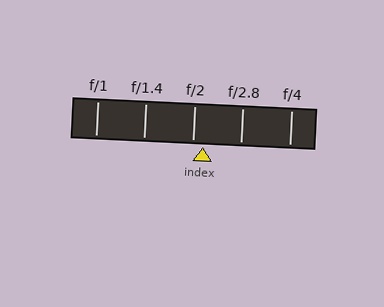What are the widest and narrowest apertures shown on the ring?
The widest aperture shown is f/1 and the narrowest is f/4.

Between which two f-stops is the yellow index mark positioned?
The index mark is between f/2 and f/2.8.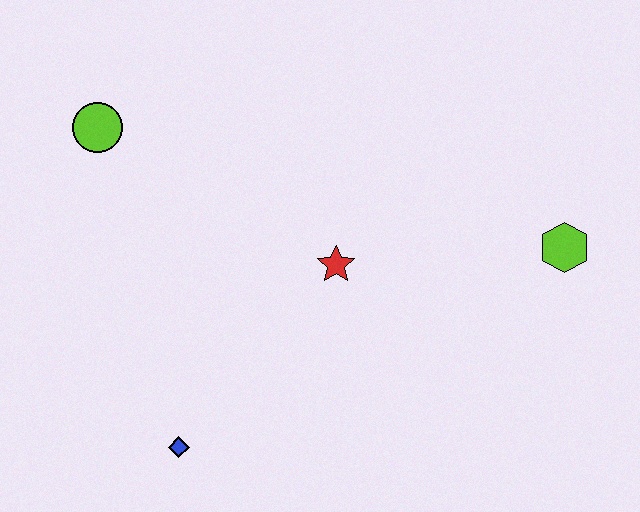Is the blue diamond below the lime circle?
Yes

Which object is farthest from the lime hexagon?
The lime circle is farthest from the lime hexagon.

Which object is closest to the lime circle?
The red star is closest to the lime circle.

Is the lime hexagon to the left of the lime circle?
No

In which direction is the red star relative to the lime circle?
The red star is to the right of the lime circle.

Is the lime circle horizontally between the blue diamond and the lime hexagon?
No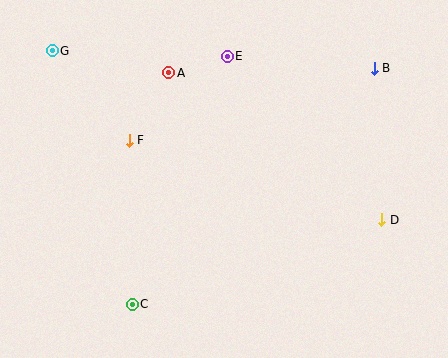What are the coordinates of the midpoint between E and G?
The midpoint between E and G is at (140, 54).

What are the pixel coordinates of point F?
Point F is at (129, 140).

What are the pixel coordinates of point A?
Point A is at (169, 73).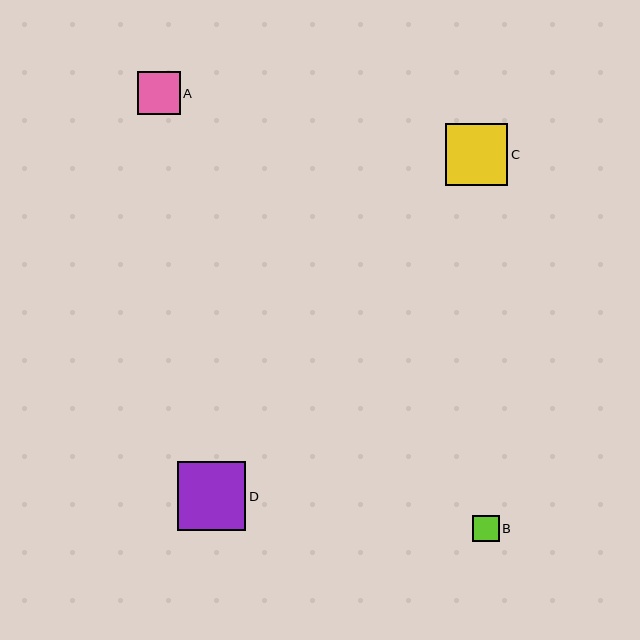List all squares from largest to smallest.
From largest to smallest: D, C, A, B.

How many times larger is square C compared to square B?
Square C is approximately 2.4 times the size of square B.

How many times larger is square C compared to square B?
Square C is approximately 2.4 times the size of square B.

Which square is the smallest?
Square B is the smallest with a size of approximately 26 pixels.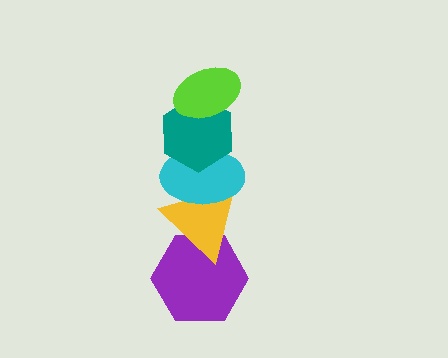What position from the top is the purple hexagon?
The purple hexagon is 5th from the top.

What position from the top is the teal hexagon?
The teal hexagon is 2nd from the top.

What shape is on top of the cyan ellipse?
The teal hexagon is on top of the cyan ellipse.